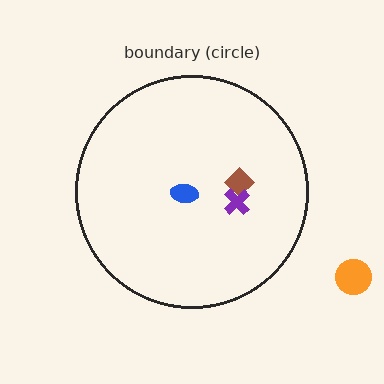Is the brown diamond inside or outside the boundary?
Inside.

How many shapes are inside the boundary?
3 inside, 1 outside.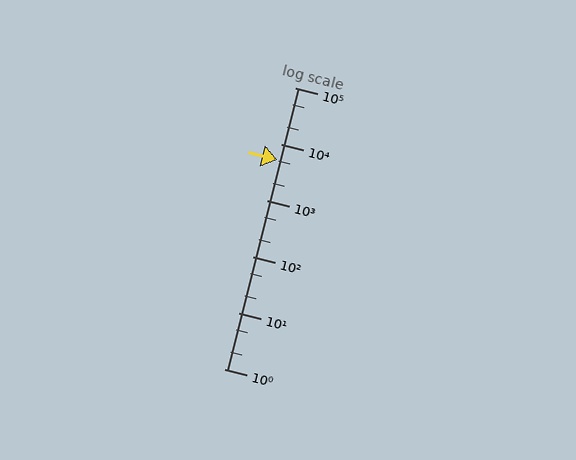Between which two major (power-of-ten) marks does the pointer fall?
The pointer is between 1000 and 10000.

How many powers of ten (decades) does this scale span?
The scale spans 5 decades, from 1 to 100000.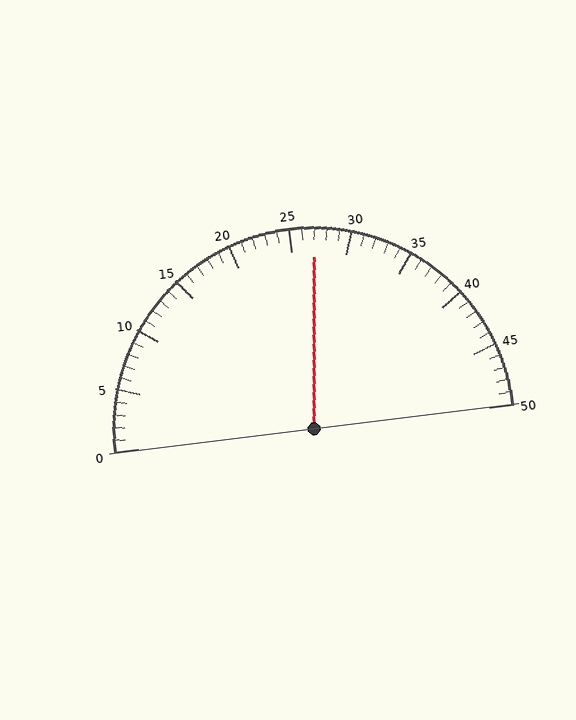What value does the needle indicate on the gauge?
The needle indicates approximately 27.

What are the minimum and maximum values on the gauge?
The gauge ranges from 0 to 50.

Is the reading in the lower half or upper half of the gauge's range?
The reading is in the upper half of the range (0 to 50).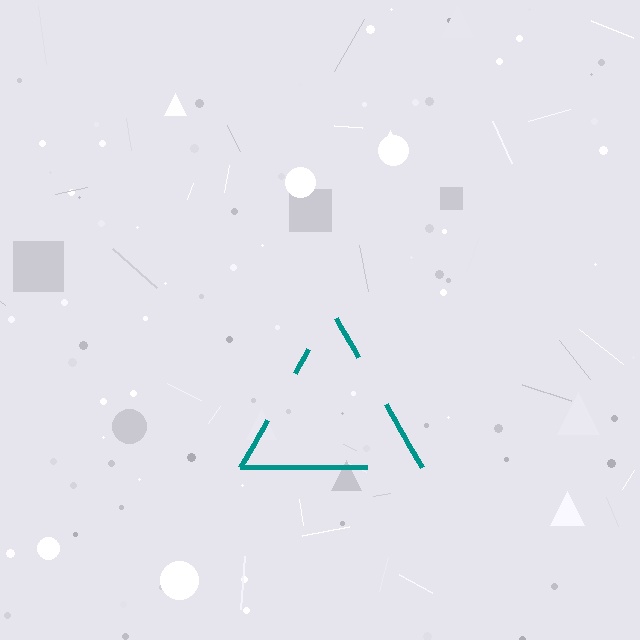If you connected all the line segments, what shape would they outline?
They would outline a triangle.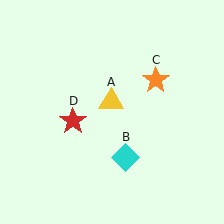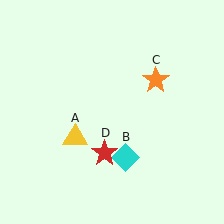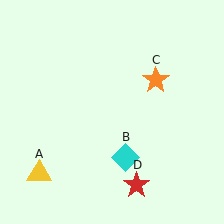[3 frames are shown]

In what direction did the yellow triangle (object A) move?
The yellow triangle (object A) moved down and to the left.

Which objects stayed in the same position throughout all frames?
Cyan diamond (object B) and orange star (object C) remained stationary.